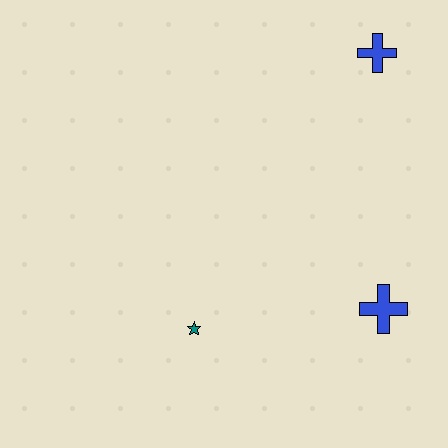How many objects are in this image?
There are 3 objects.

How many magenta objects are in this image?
There are no magenta objects.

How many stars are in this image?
There is 1 star.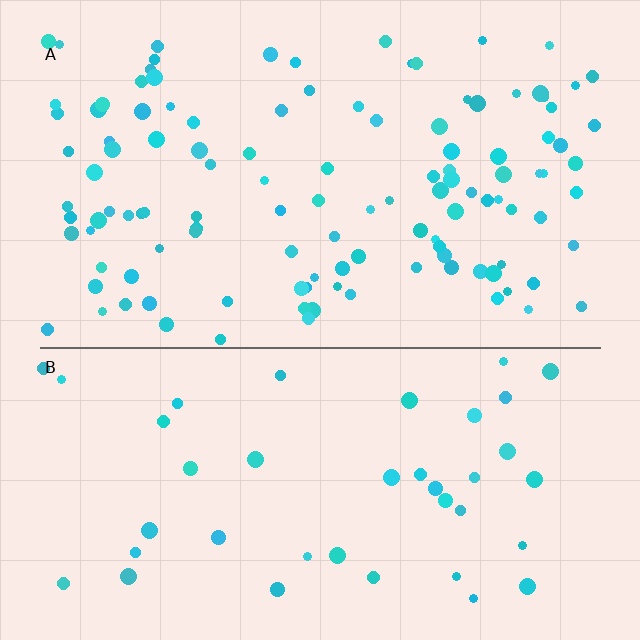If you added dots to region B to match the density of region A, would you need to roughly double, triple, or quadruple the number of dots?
Approximately triple.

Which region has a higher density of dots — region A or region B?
A (the top).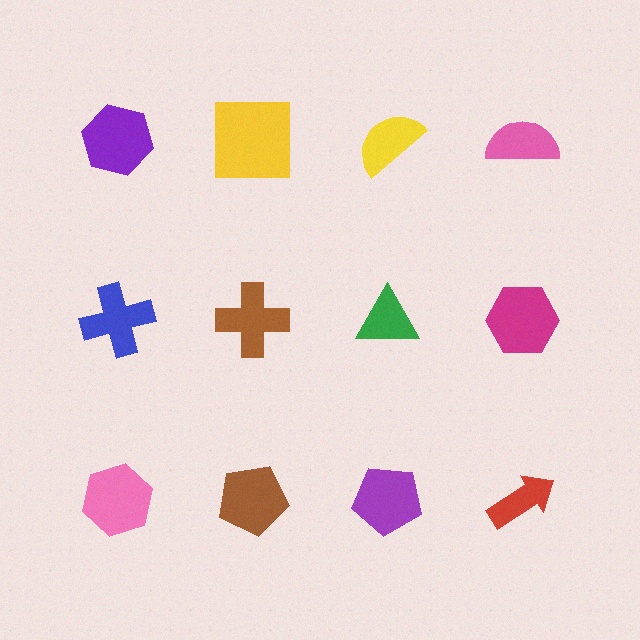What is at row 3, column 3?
A purple pentagon.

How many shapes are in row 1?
4 shapes.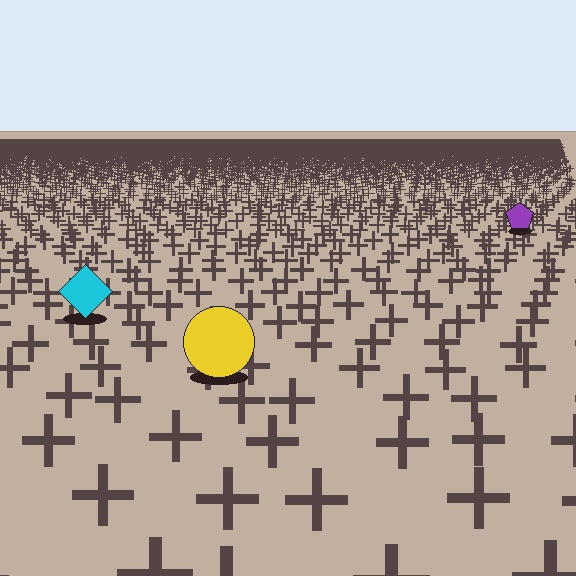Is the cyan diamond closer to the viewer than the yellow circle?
No. The yellow circle is closer — you can tell from the texture gradient: the ground texture is coarser near it.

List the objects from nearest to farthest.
From nearest to farthest: the yellow circle, the cyan diamond, the purple pentagon.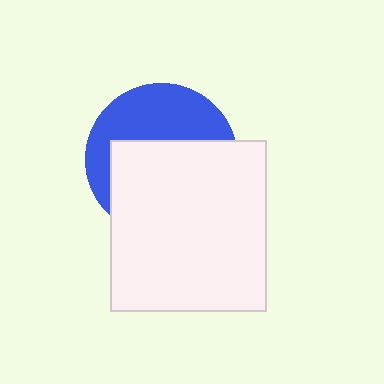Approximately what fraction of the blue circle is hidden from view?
Roughly 59% of the blue circle is hidden behind the white rectangle.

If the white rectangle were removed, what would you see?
You would see the complete blue circle.